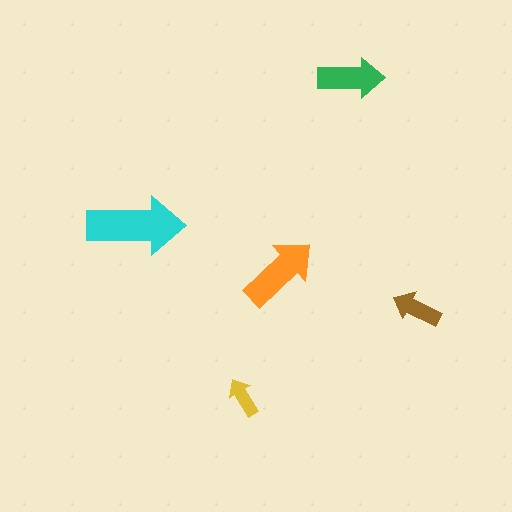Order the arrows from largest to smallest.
the cyan one, the orange one, the green one, the brown one, the yellow one.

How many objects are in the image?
There are 5 objects in the image.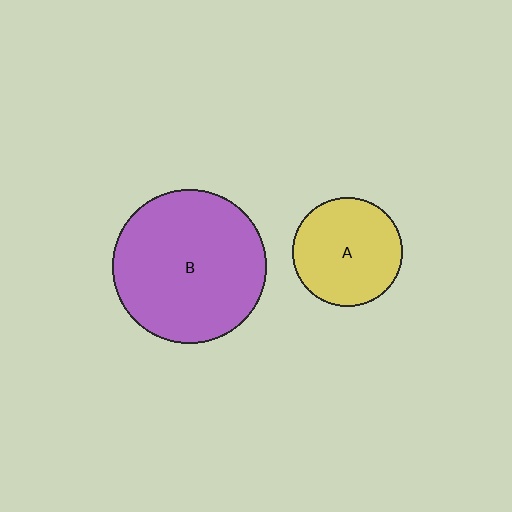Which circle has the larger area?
Circle B (purple).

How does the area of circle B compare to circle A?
Approximately 2.0 times.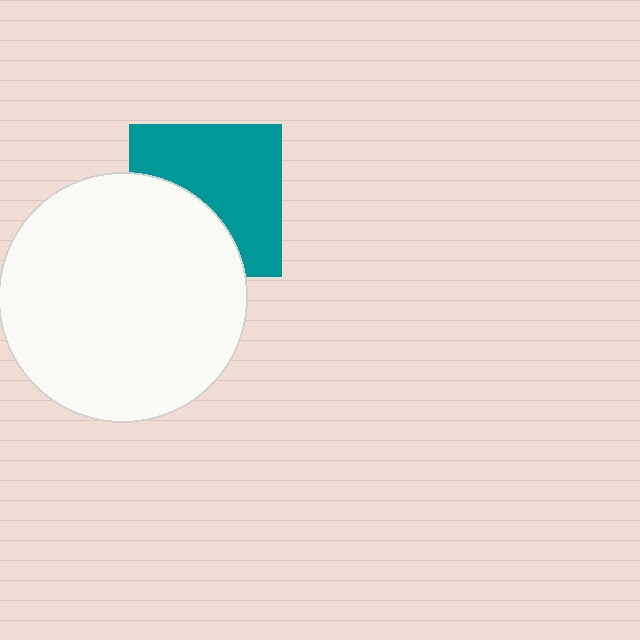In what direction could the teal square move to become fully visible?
The teal square could move toward the upper-right. That would shift it out from behind the white circle entirely.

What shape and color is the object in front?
The object in front is a white circle.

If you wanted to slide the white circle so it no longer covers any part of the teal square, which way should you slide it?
Slide it toward the lower-left — that is the most direct way to separate the two shapes.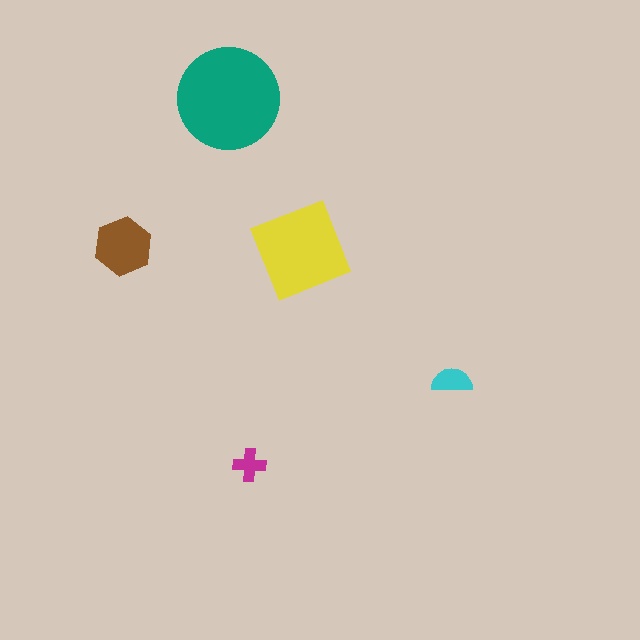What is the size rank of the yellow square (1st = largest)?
2nd.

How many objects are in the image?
There are 5 objects in the image.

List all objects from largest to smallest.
The teal circle, the yellow square, the brown hexagon, the cyan semicircle, the magenta cross.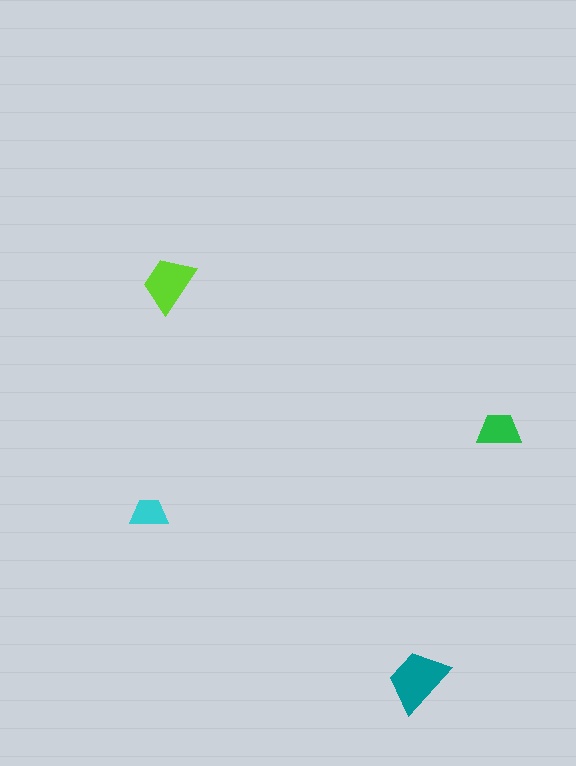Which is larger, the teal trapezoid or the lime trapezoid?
The teal one.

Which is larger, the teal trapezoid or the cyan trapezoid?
The teal one.